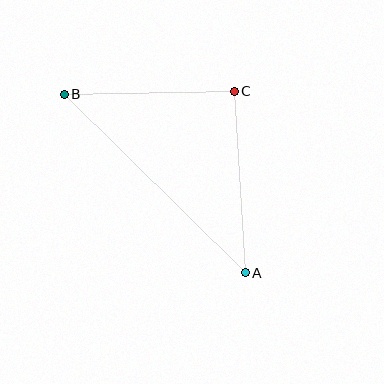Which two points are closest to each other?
Points B and C are closest to each other.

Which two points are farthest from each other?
Points A and B are farthest from each other.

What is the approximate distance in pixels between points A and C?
The distance between A and C is approximately 182 pixels.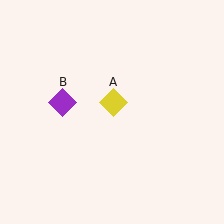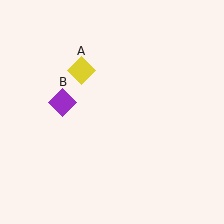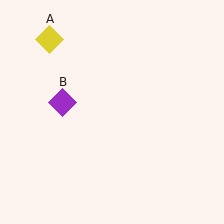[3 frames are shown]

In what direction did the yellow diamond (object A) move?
The yellow diamond (object A) moved up and to the left.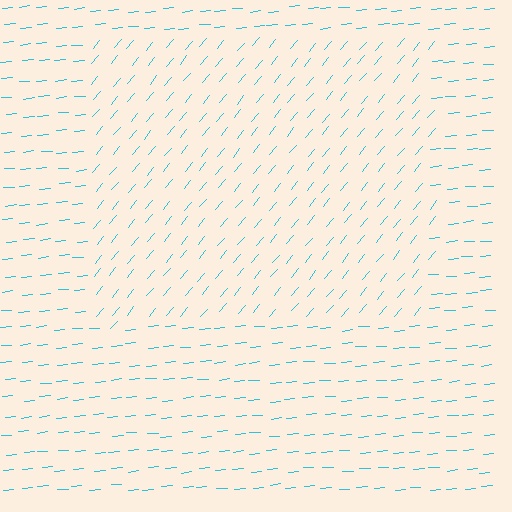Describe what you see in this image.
The image is filled with small cyan line segments. A rectangle region in the image has lines oriented differently from the surrounding lines, creating a visible texture boundary.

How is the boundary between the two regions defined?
The boundary is defined purely by a change in line orientation (approximately 45 degrees difference). All lines are the same color and thickness.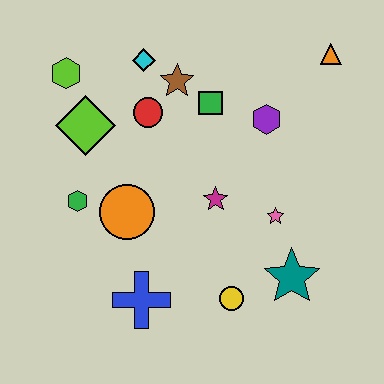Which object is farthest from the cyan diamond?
The teal star is farthest from the cyan diamond.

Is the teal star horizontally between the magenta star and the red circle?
No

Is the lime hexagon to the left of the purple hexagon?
Yes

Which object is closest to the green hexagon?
The orange circle is closest to the green hexagon.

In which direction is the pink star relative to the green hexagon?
The pink star is to the right of the green hexagon.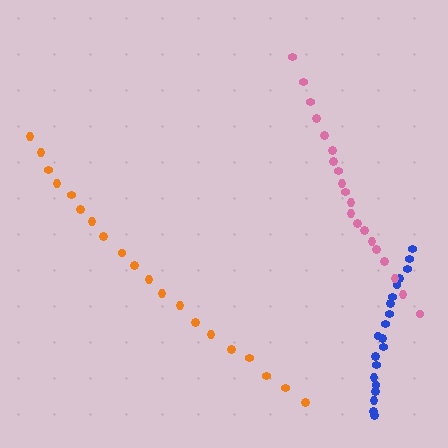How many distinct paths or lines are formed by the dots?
There are 3 distinct paths.